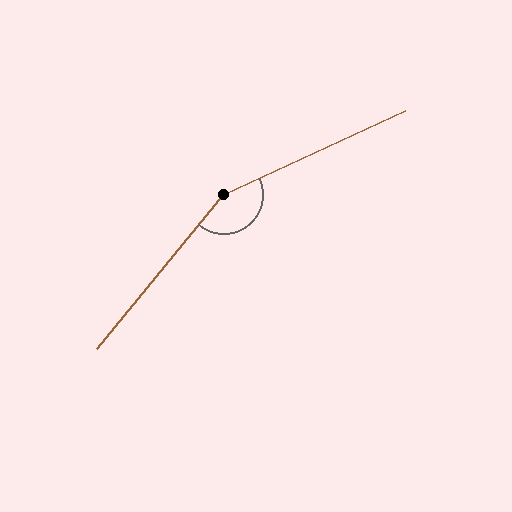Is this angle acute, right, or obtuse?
It is obtuse.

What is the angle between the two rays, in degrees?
Approximately 155 degrees.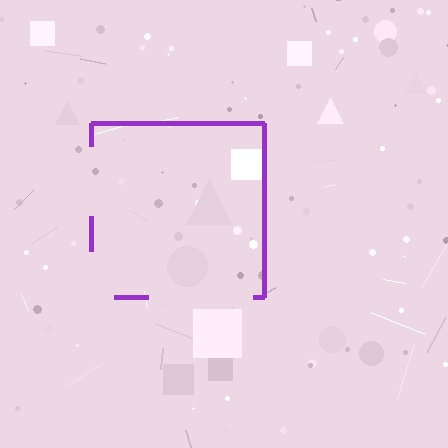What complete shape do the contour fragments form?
The contour fragments form a square.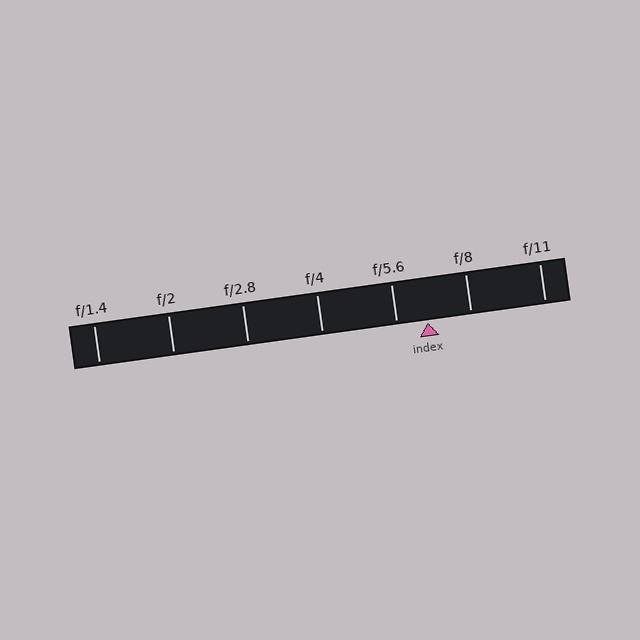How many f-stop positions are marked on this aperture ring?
There are 7 f-stop positions marked.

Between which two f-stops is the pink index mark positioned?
The index mark is between f/5.6 and f/8.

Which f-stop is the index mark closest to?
The index mark is closest to f/5.6.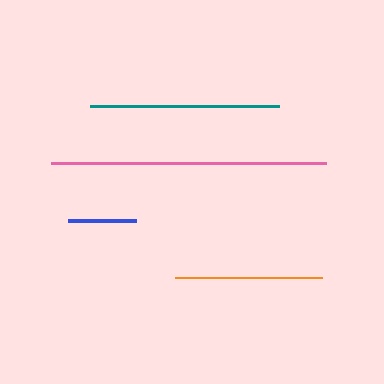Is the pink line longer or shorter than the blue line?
The pink line is longer than the blue line.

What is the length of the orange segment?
The orange segment is approximately 147 pixels long.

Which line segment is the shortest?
The blue line is the shortest at approximately 68 pixels.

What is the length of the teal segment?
The teal segment is approximately 189 pixels long.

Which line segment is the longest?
The pink line is the longest at approximately 276 pixels.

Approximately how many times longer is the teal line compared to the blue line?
The teal line is approximately 2.8 times the length of the blue line.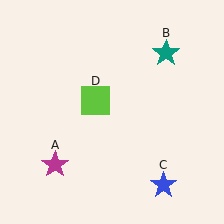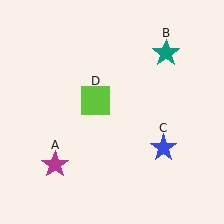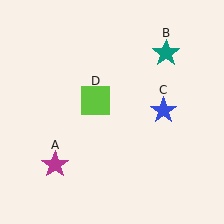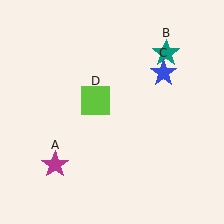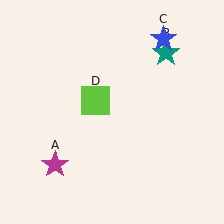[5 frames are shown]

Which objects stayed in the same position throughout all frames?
Magenta star (object A) and teal star (object B) and lime square (object D) remained stationary.